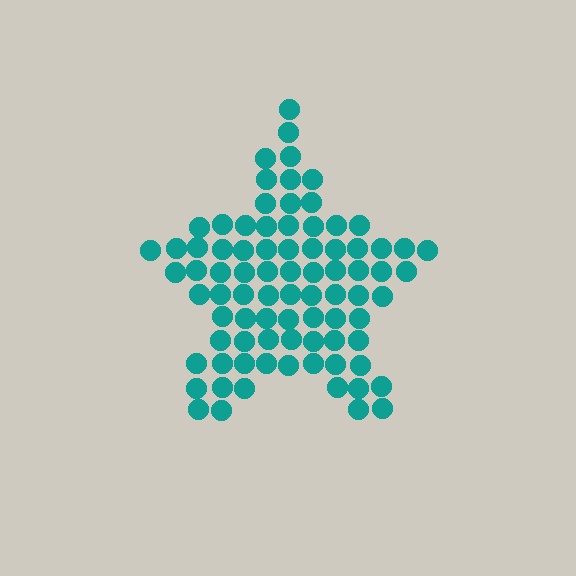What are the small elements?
The small elements are circles.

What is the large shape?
The large shape is a star.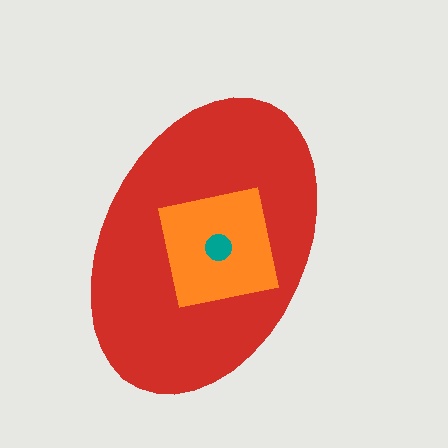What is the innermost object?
The teal circle.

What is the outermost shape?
The red ellipse.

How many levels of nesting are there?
3.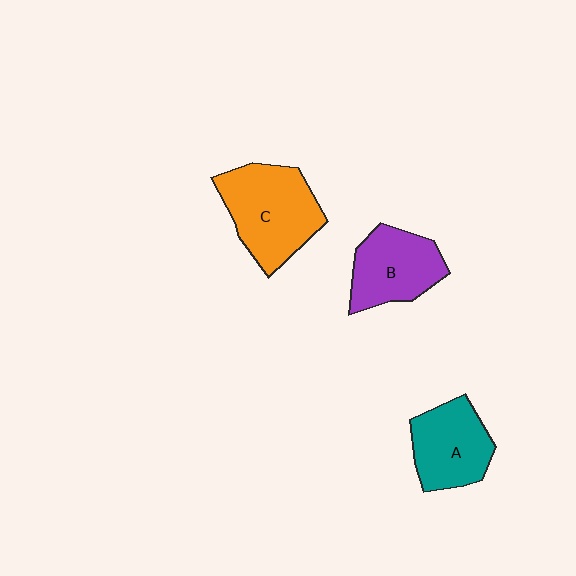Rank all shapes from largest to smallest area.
From largest to smallest: C (orange), B (purple), A (teal).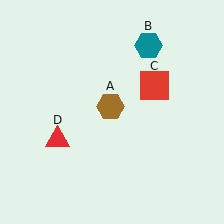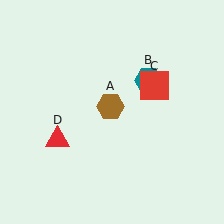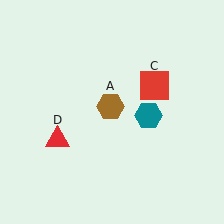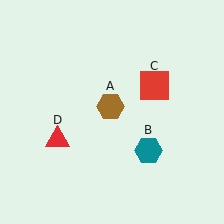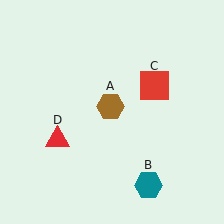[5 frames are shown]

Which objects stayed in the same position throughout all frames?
Brown hexagon (object A) and red square (object C) and red triangle (object D) remained stationary.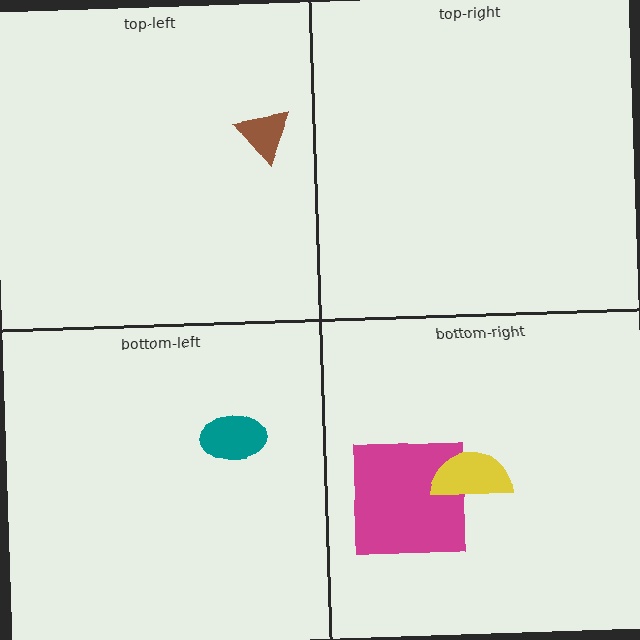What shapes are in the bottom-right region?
The magenta square, the yellow semicircle.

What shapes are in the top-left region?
The brown triangle.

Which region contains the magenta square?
The bottom-right region.